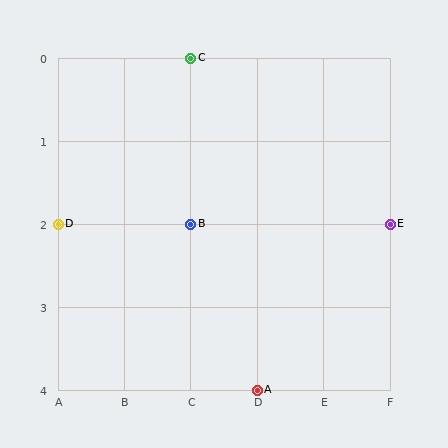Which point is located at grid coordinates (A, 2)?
Point D is at (A, 2).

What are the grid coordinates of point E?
Point E is at grid coordinates (F, 2).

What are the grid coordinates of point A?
Point A is at grid coordinates (D, 4).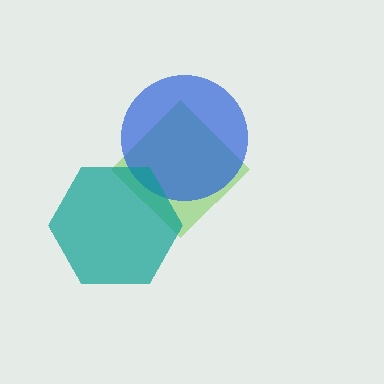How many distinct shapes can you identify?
There are 3 distinct shapes: a lime diamond, a blue circle, a teal hexagon.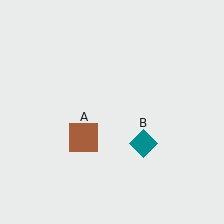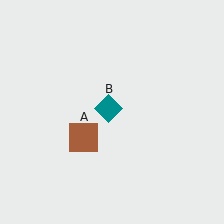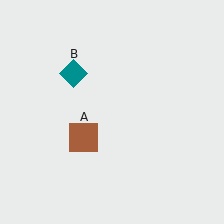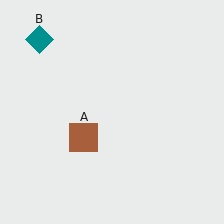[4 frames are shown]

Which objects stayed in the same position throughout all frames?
Brown square (object A) remained stationary.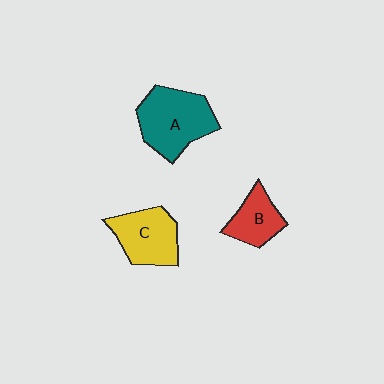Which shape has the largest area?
Shape A (teal).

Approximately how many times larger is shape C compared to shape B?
Approximately 1.4 times.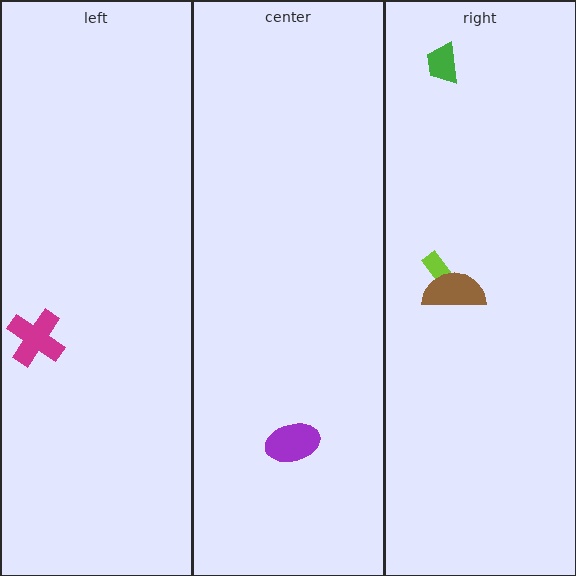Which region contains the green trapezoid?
The right region.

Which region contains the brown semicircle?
The right region.